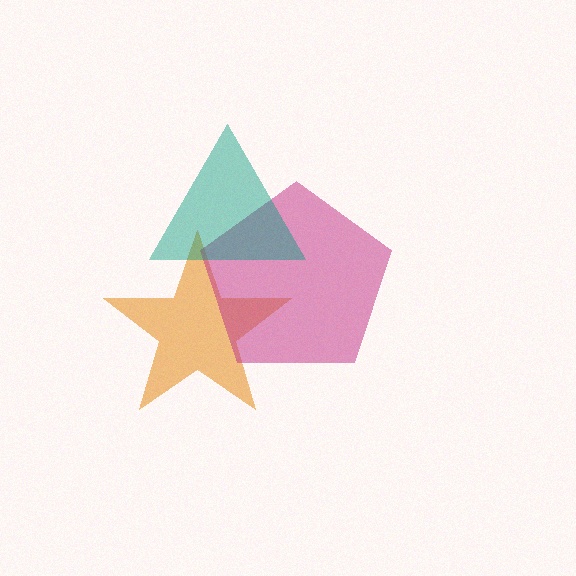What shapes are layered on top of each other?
The layered shapes are: an orange star, a magenta pentagon, a teal triangle.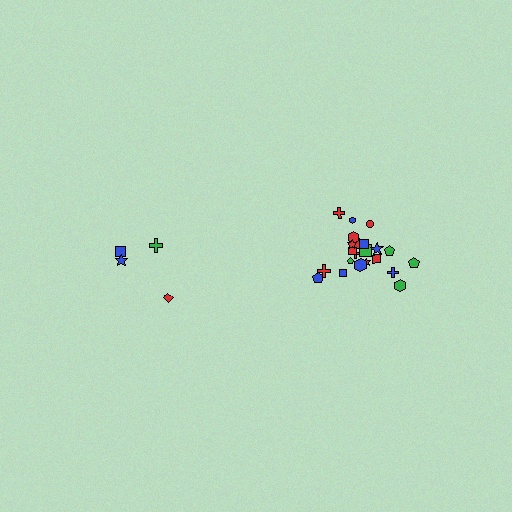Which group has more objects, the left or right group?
The right group.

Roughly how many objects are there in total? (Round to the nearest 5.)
Roughly 25 objects in total.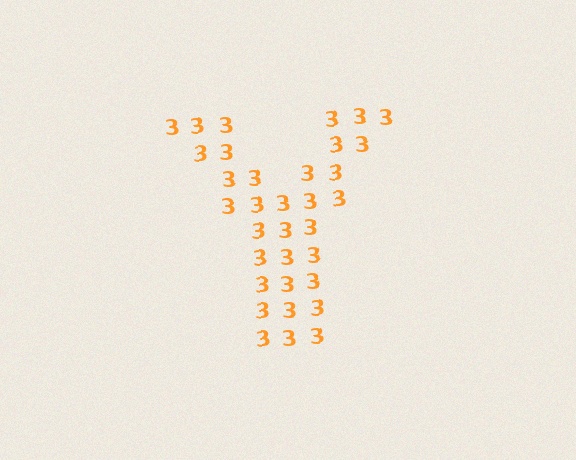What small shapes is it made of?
It is made of small digit 3's.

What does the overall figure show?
The overall figure shows the letter Y.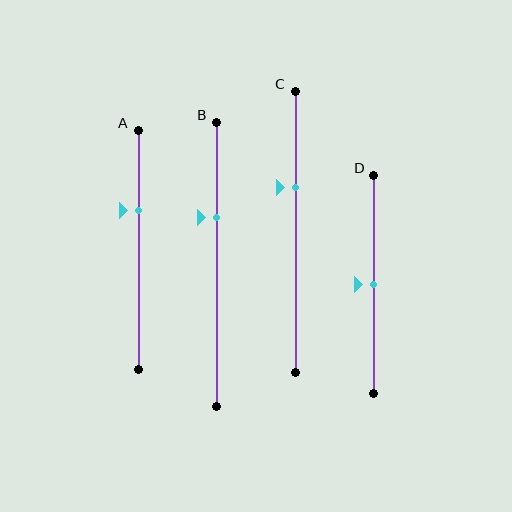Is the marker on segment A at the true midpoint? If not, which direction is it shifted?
No, the marker on segment A is shifted upward by about 17% of the segment length.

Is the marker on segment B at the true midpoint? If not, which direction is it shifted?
No, the marker on segment B is shifted upward by about 16% of the segment length.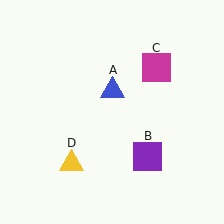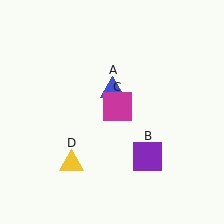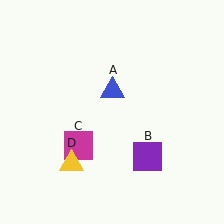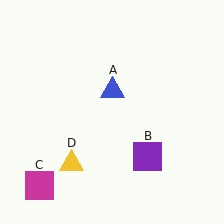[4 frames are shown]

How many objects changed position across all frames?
1 object changed position: magenta square (object C).